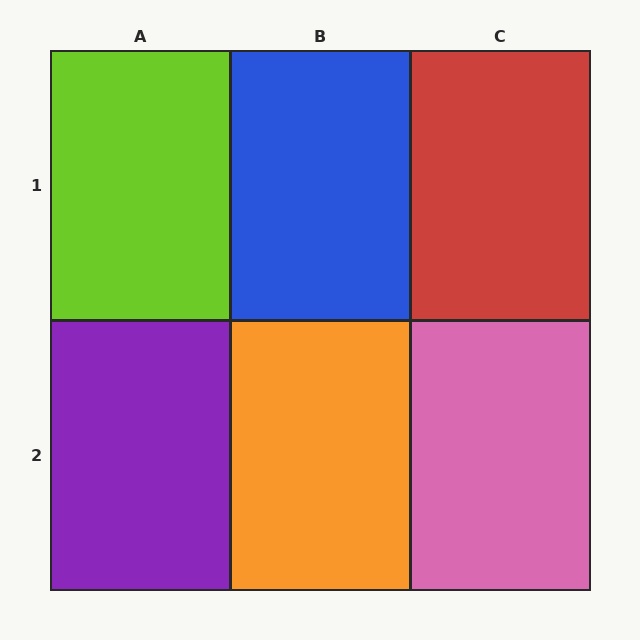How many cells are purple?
1 cell is purple.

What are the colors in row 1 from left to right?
Lime, blue, red.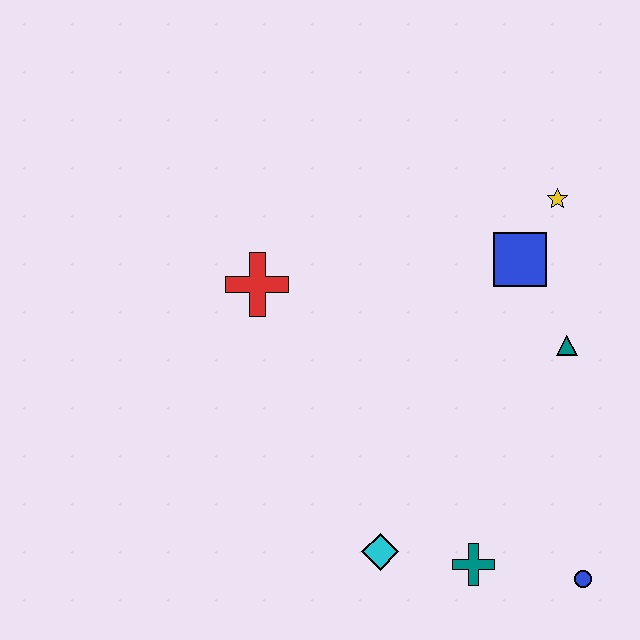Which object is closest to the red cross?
The blue square is closest to the red cross.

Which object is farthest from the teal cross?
The yellow star is farthest from the teal cross.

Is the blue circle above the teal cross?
No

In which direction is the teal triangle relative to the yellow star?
The teal triangle is below the yellow star.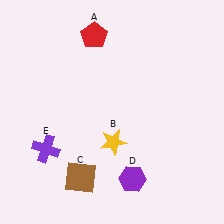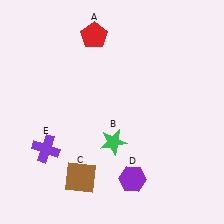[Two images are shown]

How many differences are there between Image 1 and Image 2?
There is 1 difference between the two images.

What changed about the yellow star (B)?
In Image 1, B is yellow. In Image 2, it changed to green.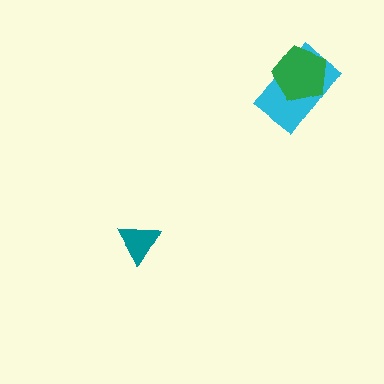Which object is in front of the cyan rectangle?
The green pentagon is in front of the cyan rectangle.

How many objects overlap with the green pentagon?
1 object overlaps with the green pentagon.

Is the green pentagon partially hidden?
No, no other shape covers it.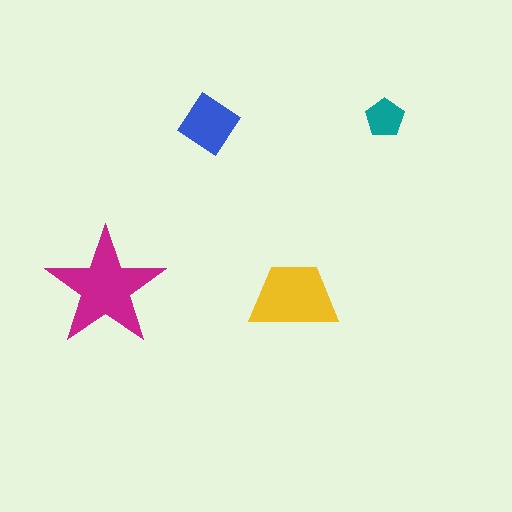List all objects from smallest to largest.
The teal pentagon, the blue diamond, the yellow trapezoid, the magenta star.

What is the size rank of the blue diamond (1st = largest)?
3rd.